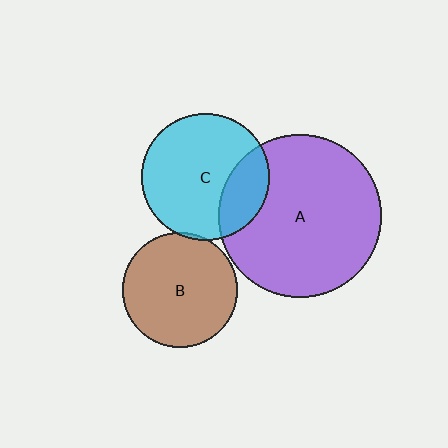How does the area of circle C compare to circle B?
Approximately 1.2 times.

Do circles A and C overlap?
Yes.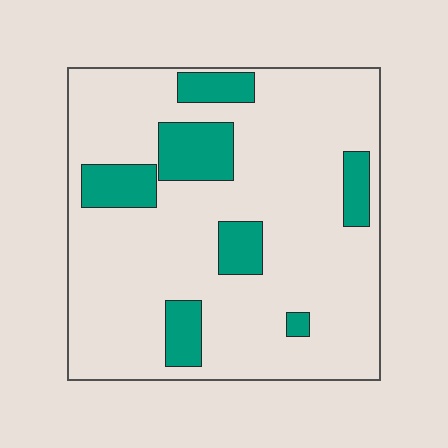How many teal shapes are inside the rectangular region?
7.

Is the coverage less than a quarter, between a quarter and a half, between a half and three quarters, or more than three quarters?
Less than a quarter.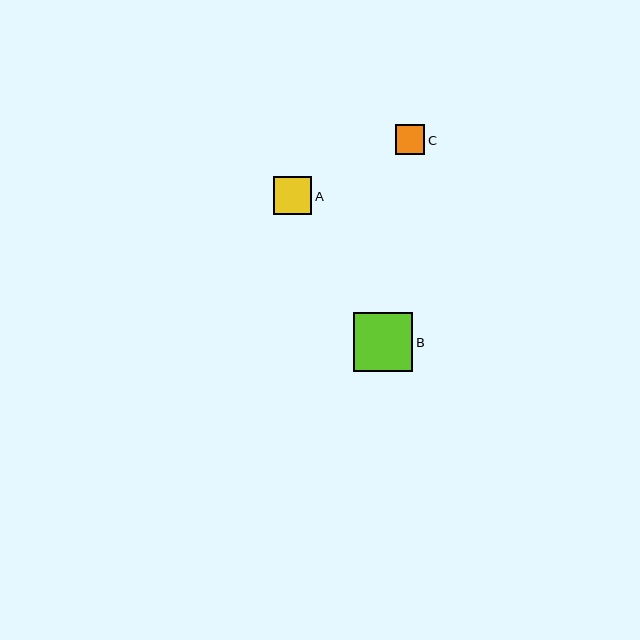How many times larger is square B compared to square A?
Square B is approximately 1.6 times the size of square A.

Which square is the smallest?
Square C is the smallest with a size of approximately 30 pixels.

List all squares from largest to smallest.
From largest to smallest: B, A, C.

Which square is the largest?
Square B is the largest with a size of approximately 59 pixels.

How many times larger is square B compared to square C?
Square B is approximately 2.0 times the size of square C.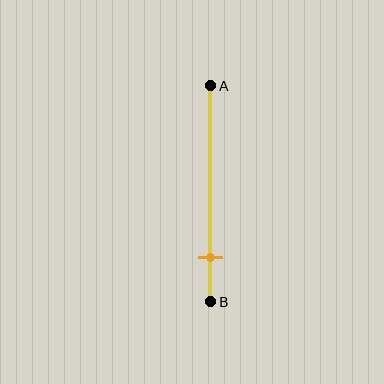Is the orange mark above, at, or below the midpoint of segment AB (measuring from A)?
The orange mark is below the midpoint of segment AB.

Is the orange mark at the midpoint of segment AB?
No, the mark is at about 80% from A, not at the 50% midpoint.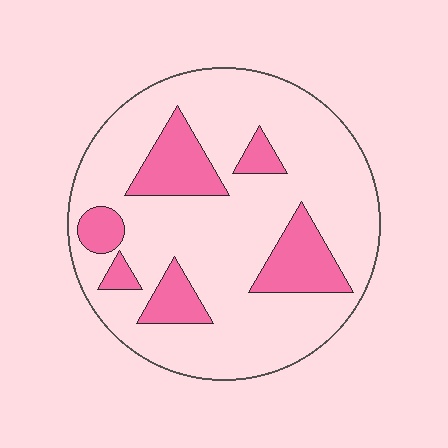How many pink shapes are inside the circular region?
6.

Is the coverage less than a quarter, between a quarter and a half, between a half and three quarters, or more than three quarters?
Less than a quarter.